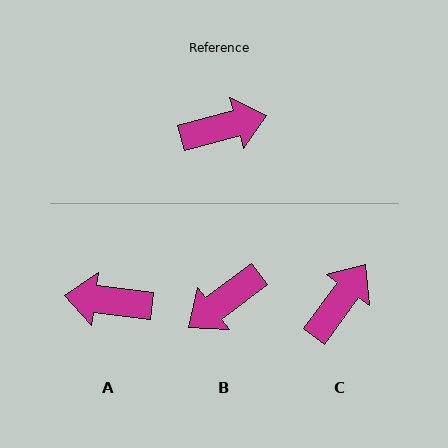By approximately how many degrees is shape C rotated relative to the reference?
Approximately 39 degrees counter-clockwise.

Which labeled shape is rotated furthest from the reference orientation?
B, about 158 degrees away.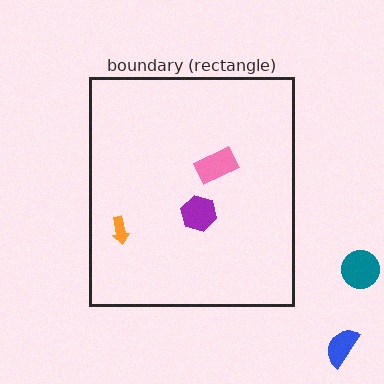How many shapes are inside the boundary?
3 inside, 2 outside.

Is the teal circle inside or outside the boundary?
Outside.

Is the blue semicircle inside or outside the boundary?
Outside.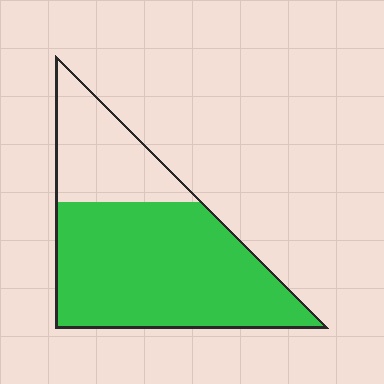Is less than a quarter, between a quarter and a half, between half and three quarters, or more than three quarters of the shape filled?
Between half and three quarters.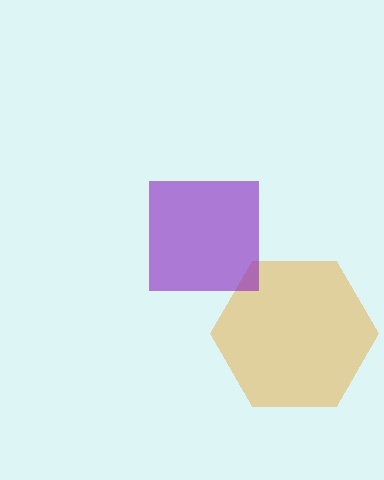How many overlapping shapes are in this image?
There are 2 overlapping shapes in the image.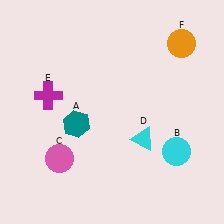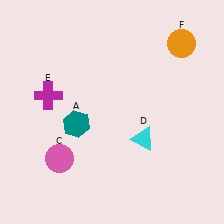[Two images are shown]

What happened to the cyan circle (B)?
The cyan circle (B) was removed in Image 2. It was in the bottom-right area of Image 1.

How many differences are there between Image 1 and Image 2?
There is 1 difference between the two images.